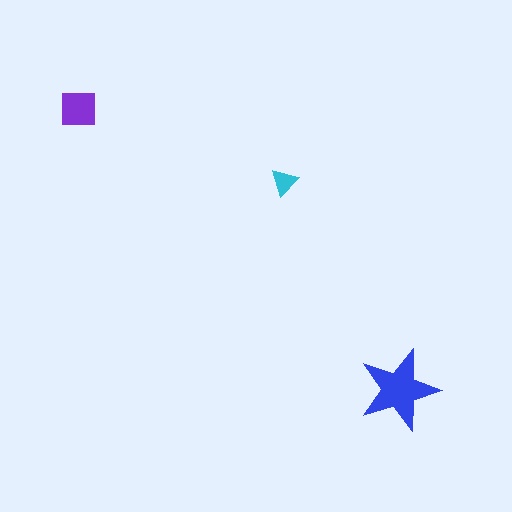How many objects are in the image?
There are 3 objects in the image.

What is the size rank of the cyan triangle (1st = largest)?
3rd.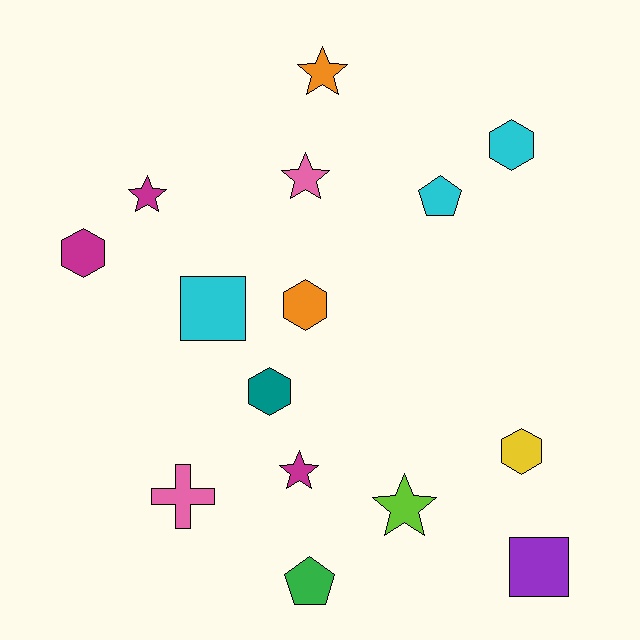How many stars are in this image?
There are 5 stars.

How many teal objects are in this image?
There is 1 teal object.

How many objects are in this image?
There are 15 objects.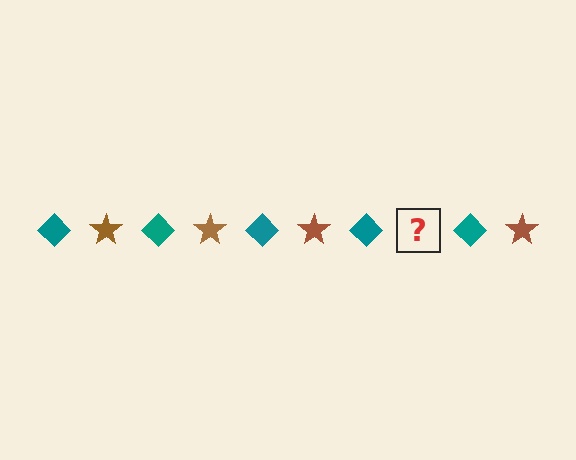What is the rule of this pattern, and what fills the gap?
The rule is that the pattern alternates between teal diamond and brown star. The gap should be filled with a brown star.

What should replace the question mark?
The question mark should be replaced with a brown star.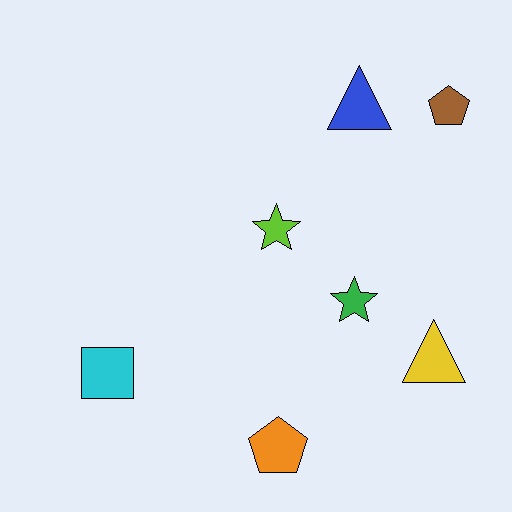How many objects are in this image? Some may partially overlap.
There are 7 objects.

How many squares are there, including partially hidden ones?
There is 1 square.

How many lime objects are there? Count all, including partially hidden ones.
There is 1 lime object.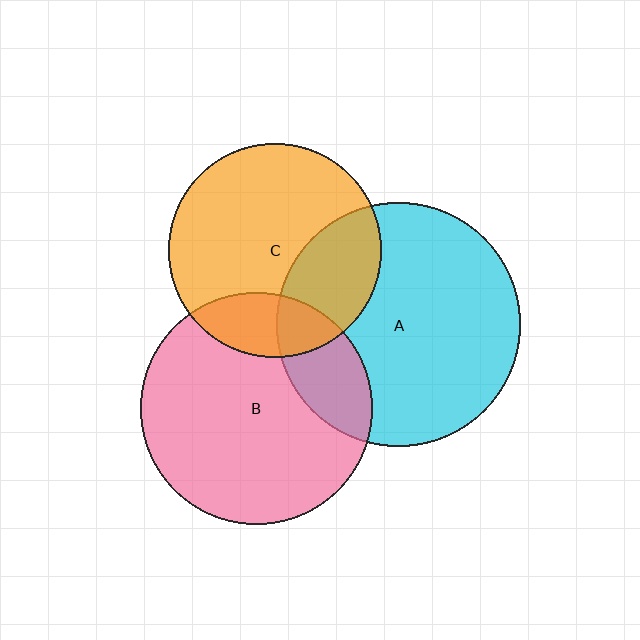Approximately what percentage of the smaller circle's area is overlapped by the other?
Approximately 30%.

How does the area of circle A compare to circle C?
Approximately 1.3 times.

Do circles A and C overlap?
Yes.